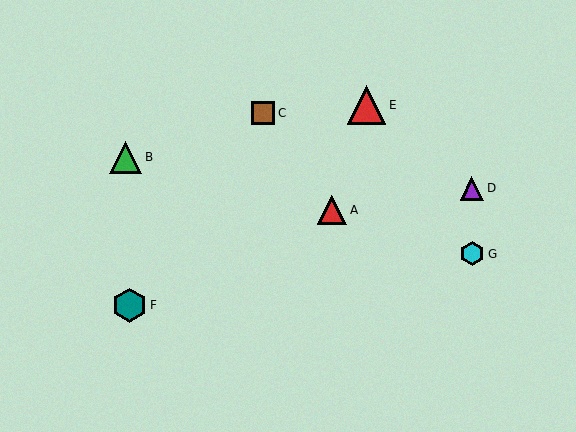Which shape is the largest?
The red triangle (labeled E) is the largest.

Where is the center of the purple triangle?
The center of the purple triangle is at (472, 188).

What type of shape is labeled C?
Shape C is a brown square.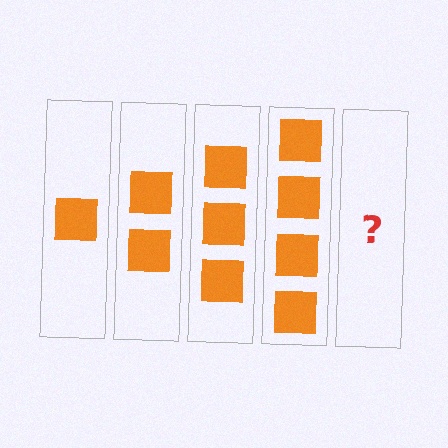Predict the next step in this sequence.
The next step is 5 squares.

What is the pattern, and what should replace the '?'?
The pattern is that each step adds one more square. The '?' should be 5 squares.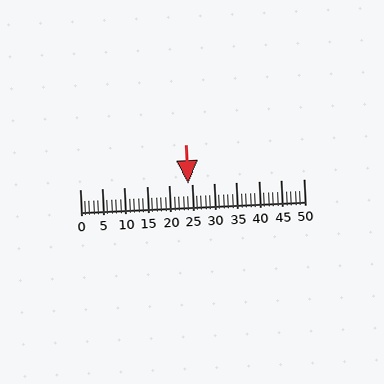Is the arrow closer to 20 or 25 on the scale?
The arrow is closer to 25.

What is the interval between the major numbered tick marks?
The major tick marks are spaced 5 units apart.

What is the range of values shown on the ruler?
The ruler shows values from 0 to 50.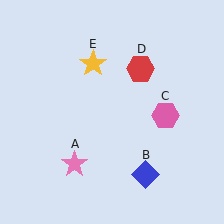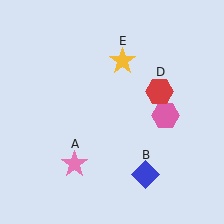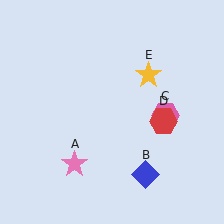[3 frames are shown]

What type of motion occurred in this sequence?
The red hexagon (object D), yellow star (object E) rotated clockwise around the center of the scene.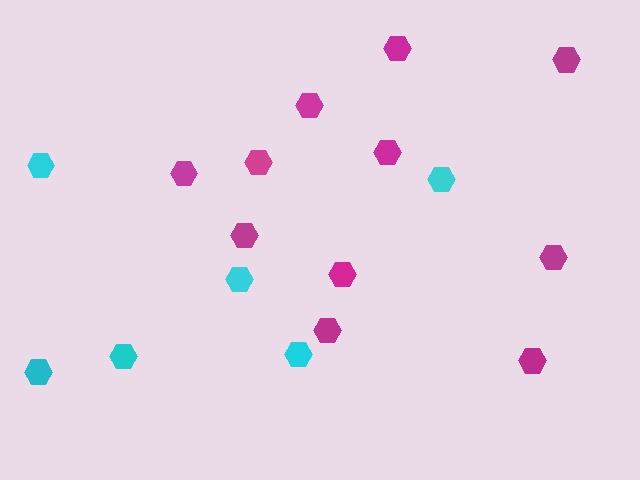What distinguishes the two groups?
There are 2 groups: one group of magenta hexagons (11) and one group of cyan hexagons (6).